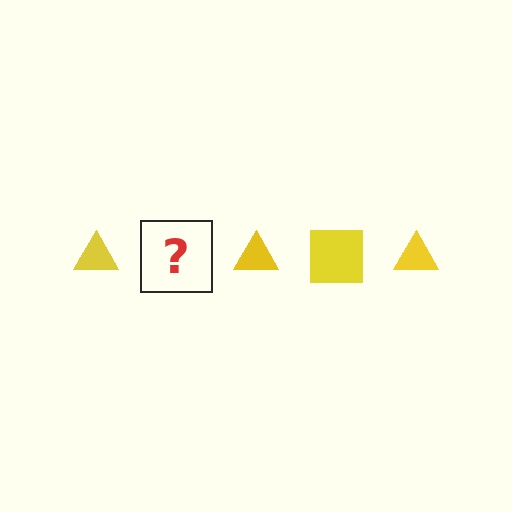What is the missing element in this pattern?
The missing element is a yellow square.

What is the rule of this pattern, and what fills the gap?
The rule is that the pattern cycles through triangle, square shapes in yellow. The gap should be filled with a yellow square.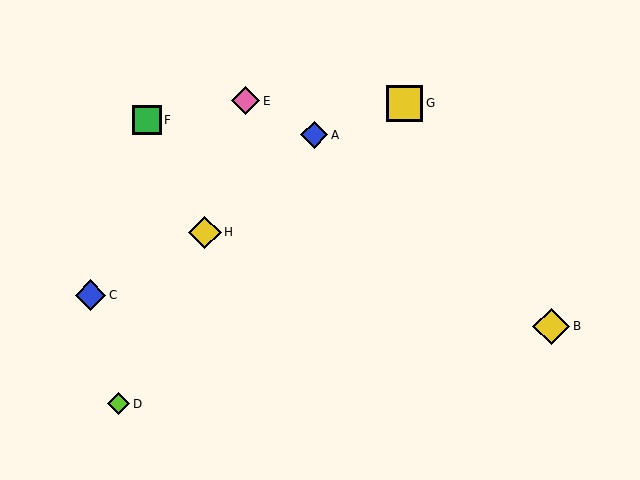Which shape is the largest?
The yellow diamond (labeled B) is the largest.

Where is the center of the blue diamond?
The center of the blue diamond is at (314, 135).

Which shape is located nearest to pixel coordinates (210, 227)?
The yellow diamond (labeled H) at (205, 232) is nearest to that location.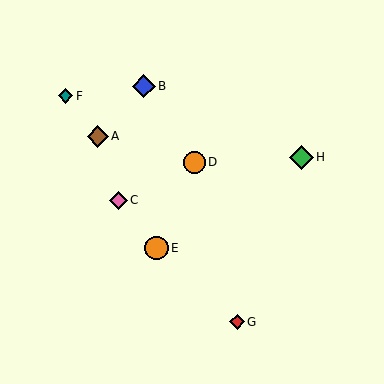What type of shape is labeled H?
Shape H is a green diamond.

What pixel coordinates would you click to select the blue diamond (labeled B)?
Click at (144, 86) to select the blue diamond B.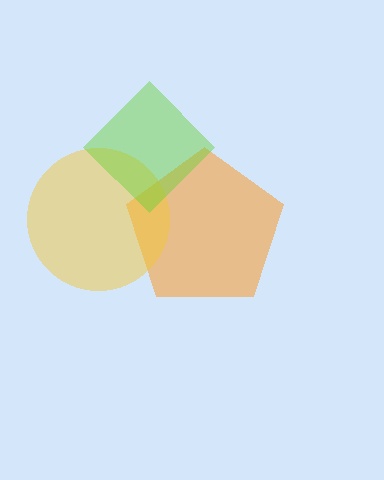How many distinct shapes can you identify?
There are 3 distinct shapes: an orange pentagon, a yellow circle, a lime diamond.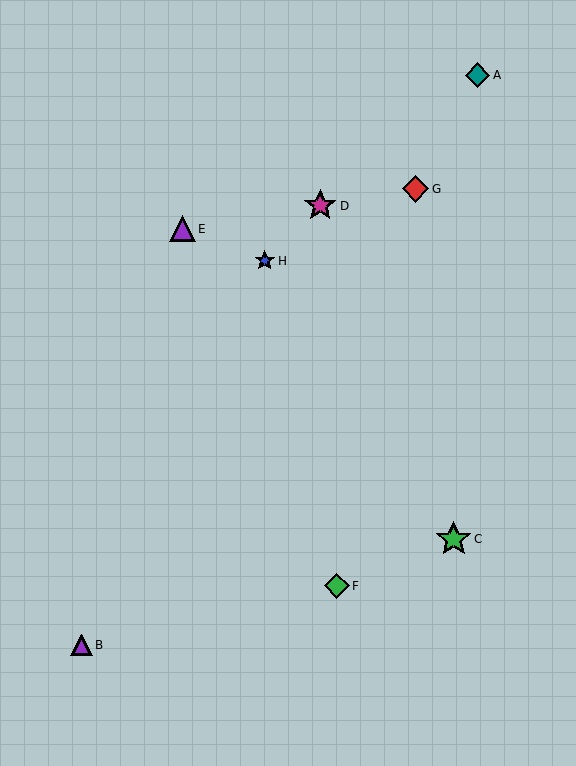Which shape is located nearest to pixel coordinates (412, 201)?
The red diamond (labeled G) at (415, 189) is nearest to that location.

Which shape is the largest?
The green star (labeled C) is the largest.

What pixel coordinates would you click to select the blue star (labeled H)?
Click at (265, 261) to select the blue star H.